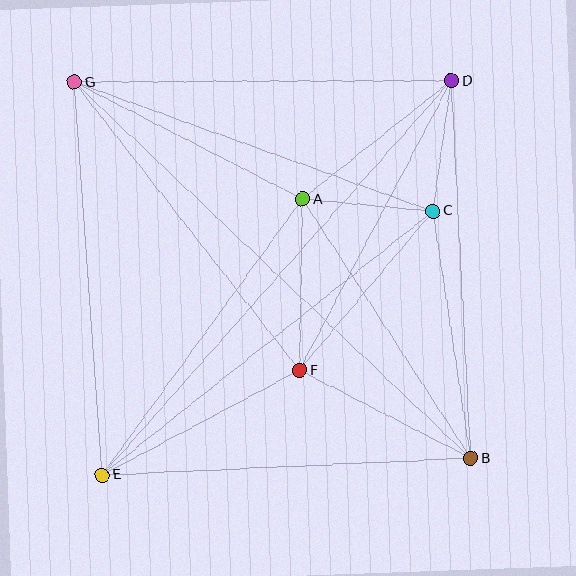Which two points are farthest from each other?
Points B and G are farthest from each other.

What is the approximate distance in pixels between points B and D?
The distance between B and D is approximately 378 pixels.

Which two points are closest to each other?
Points A and C are closest to each other.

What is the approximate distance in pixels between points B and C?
The distance between B and C is approximately 250 pixels.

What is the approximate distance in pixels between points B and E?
The distance between B and E is approximately 369 pixels.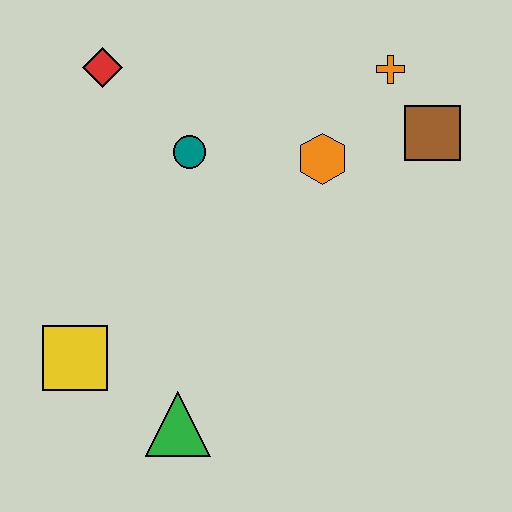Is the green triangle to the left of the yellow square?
No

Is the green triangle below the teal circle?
Yes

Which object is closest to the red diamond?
The teal circle is closest to the red diamond.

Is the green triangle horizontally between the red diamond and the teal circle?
Yes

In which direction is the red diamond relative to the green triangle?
The red diamond is above the green triangle.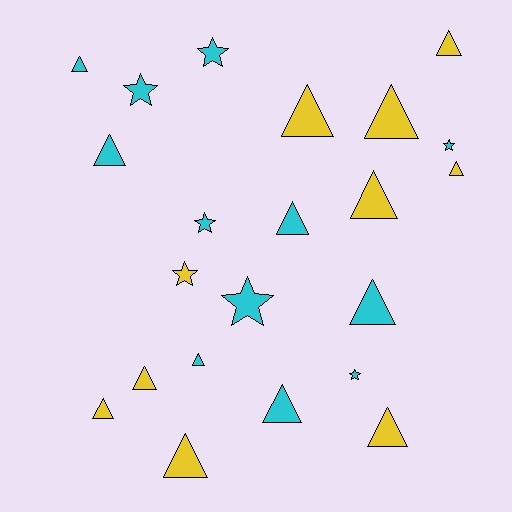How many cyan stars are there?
There are 6 cyan stars.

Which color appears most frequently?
Cyan, with 12 objects.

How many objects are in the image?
There are 22 objects.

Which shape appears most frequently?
Triangle, with 15 objects.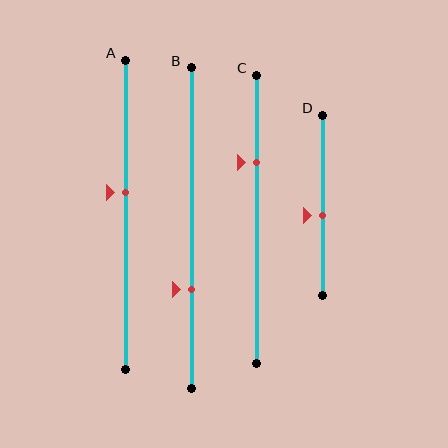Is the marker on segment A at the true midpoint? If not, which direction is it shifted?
No, the marker on segment A is shifted upward by about 7% of the segment length.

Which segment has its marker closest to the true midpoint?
Segment D has its marker closest to the true midpoint.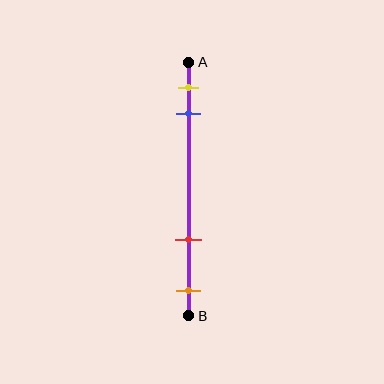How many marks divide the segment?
There are 4 marks dividing the segment.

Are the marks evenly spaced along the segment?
No, the marks are not evenly spaced.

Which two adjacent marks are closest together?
The yellow and blue marks are the closest adjacent pair.